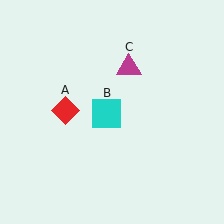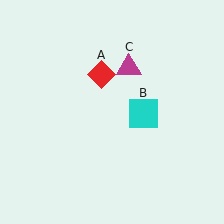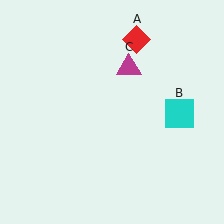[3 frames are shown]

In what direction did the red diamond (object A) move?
The red diamond (object A) moved up and to the right.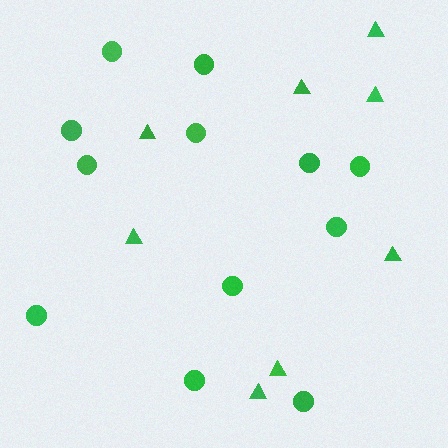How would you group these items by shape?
There are 2 groups: one group of triangles (8) and one group of circles (12).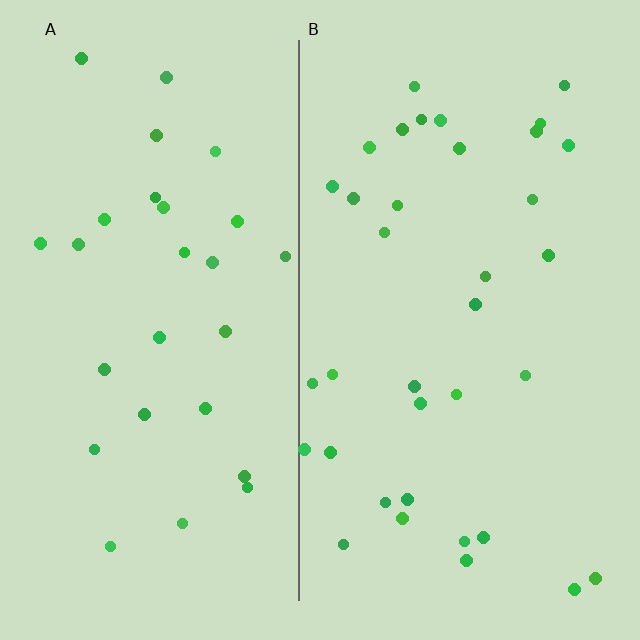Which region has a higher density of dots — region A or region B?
B (the right).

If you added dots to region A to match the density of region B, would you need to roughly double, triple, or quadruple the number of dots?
Approximately double.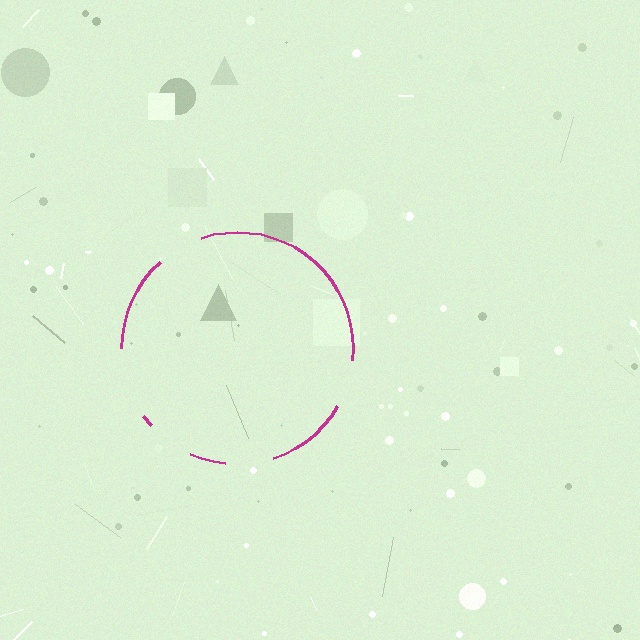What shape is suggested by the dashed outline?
The dashed outline suggests a circle.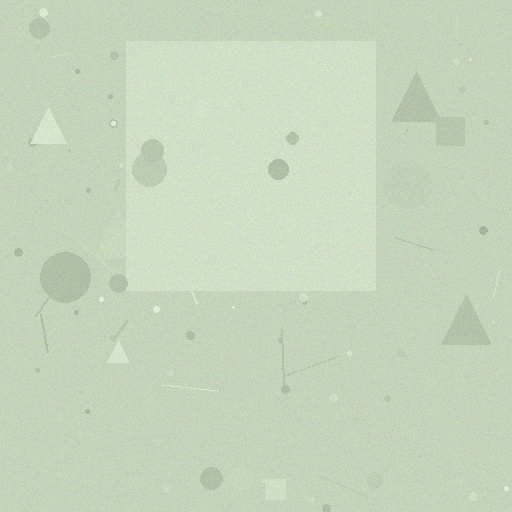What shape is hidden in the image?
A square is hidden in the image.